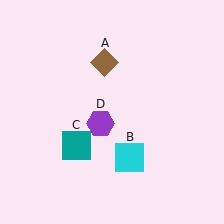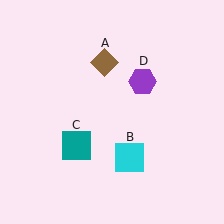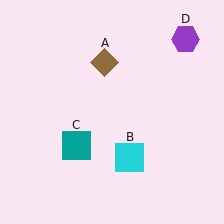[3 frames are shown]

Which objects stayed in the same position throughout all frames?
Brown diamond (object A) and cyan square (object B) and teal square (object C) remained stationary.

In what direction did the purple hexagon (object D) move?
The purple hexagon (object D) moved up and to the right.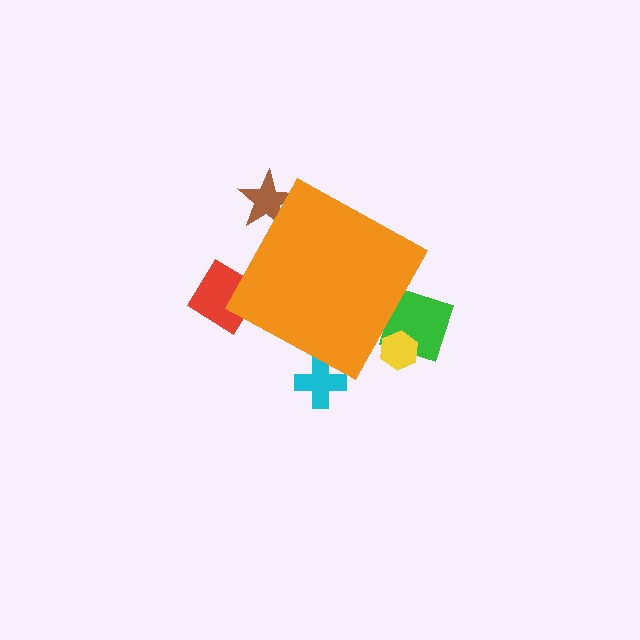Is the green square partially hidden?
Yes, the green square is partially hidden behind the orange diamond.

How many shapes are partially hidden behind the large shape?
5 shapes are partially hidden.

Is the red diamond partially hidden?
Yes, the red diamond is partially hidden behind the orange diamond.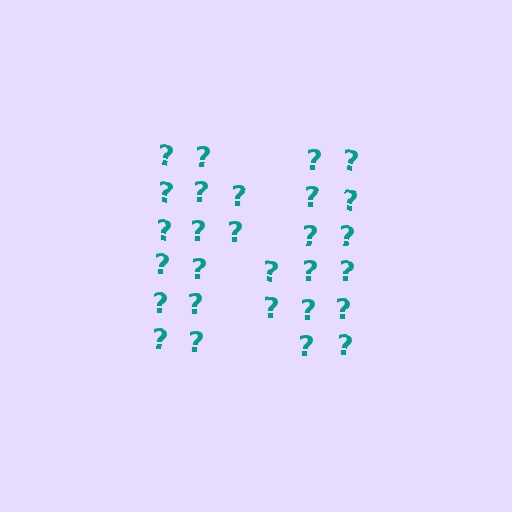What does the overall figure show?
The overall figure shows the letter N.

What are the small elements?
The small elements are question marks.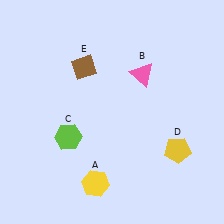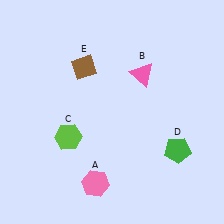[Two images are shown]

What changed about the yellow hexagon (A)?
In Image 1, A is yellow. In Image 2, it changed to pink.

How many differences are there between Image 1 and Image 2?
There are 2 differences between the two images.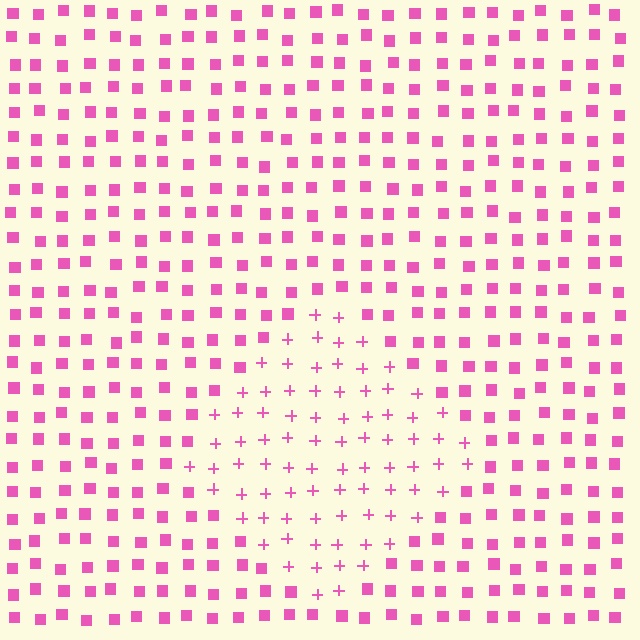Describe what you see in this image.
The image is filled with small pink elements arranged in a uniform grid. A diamond-shaped region contains plus signs, while the surrounding area contains squares. The boundary is defined purely by the change in element shape.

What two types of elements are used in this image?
The image uses plus signs inside the diamond region and squares outside it.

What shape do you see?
I see a diamond.